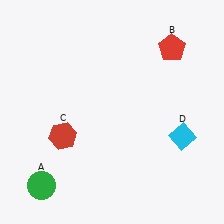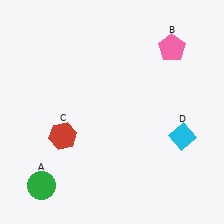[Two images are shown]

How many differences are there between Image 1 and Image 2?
There is 1 difference between the two images.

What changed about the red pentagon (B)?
In Image 1, B is red. In Image 2, it changed to pink.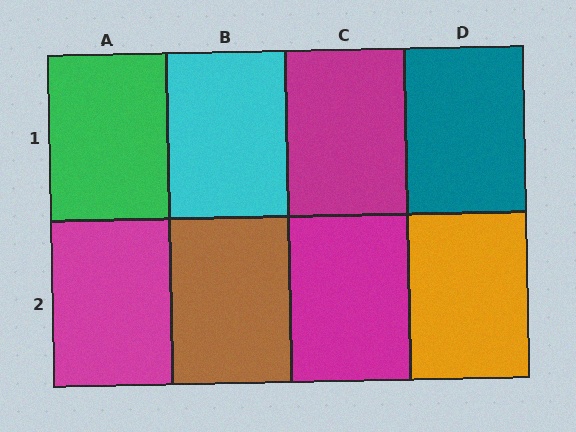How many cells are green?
1 cell is green.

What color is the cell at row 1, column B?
Cyan.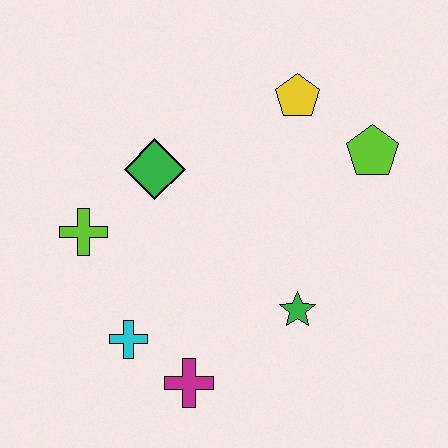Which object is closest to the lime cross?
The green diamond is closest to the lime cross.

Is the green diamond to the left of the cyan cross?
No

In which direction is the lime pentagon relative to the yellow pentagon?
The lime pentagon is to the right of the yellow pentagon.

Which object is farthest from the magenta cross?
The yellow pentagon is farthest from the magenta cross.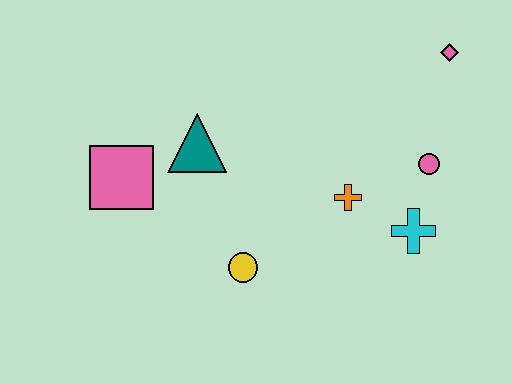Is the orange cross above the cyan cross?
Yes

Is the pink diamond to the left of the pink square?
No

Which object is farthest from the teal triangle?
The pink diamond is farthest from the teal triangle.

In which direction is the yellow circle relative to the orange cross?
The yellow circle is to the left of the orange cross.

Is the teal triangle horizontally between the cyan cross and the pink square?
Yes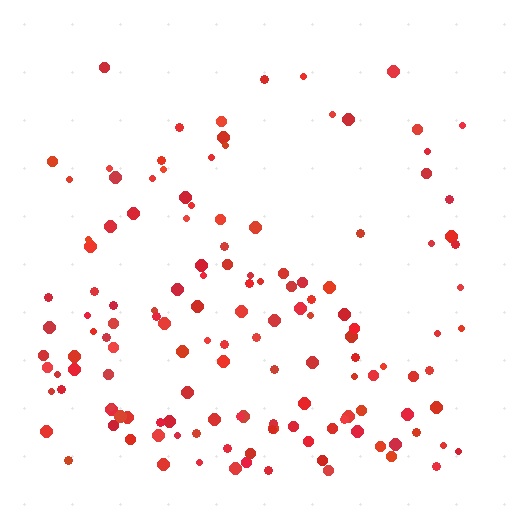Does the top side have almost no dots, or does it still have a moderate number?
Still a moderate number, just noticeably fewer than the bottom.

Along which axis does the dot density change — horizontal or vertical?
Vertical.